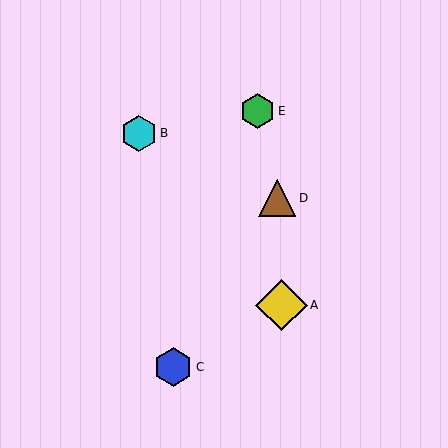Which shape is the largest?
The yellow diamond (labeled A) is the largest.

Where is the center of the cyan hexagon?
The center of the cyan hexagon is at (139, 133).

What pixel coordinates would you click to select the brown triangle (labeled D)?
Click at (277, 198) to select the brown triangle D.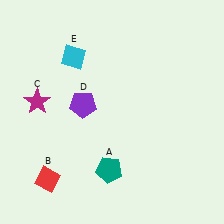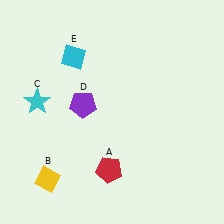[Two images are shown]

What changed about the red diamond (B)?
In Image 1, B is red. In Image 2, it changed to yellow.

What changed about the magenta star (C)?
In Image 1, C is magenta. In Image 2, it changed to cyan.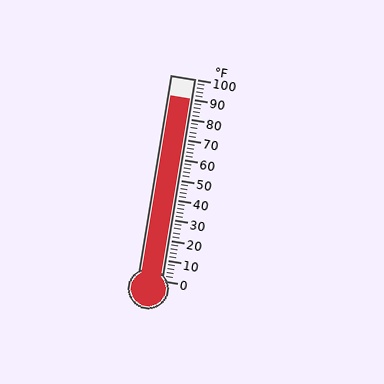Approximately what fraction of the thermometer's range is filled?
The thermometer is filled to approximately 90% of its range.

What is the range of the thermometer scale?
The thermometer scale ranges from 0°F to 100°F.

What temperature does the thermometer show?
The thermometer shows approximately 90°F.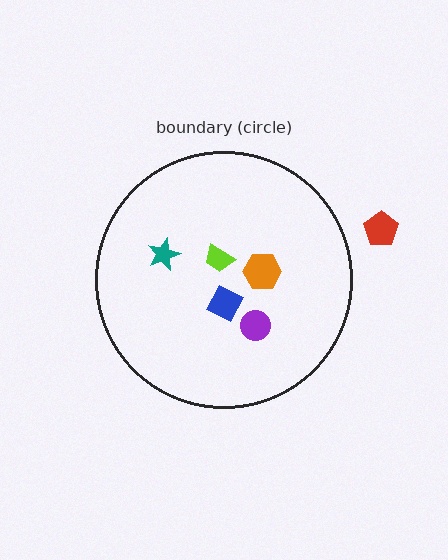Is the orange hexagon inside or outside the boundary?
Inside.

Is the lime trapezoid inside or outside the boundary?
Inside.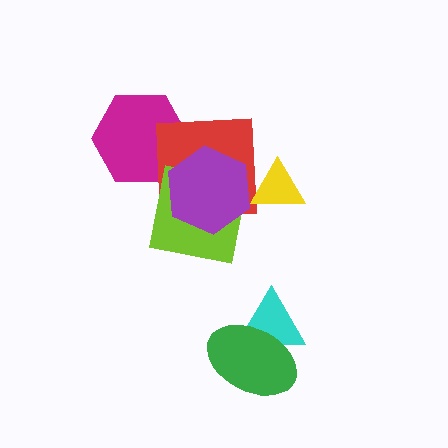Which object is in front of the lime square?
The purple hexagon is in front of the lime square.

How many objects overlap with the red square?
3 objects overlap with the red square.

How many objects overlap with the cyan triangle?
1 object overlaps with the cyan triangle.